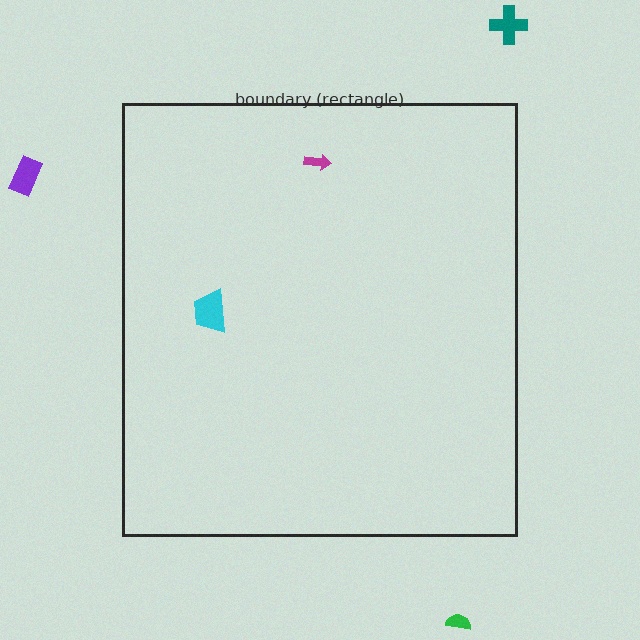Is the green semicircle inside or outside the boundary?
Outside.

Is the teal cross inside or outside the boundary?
Outside.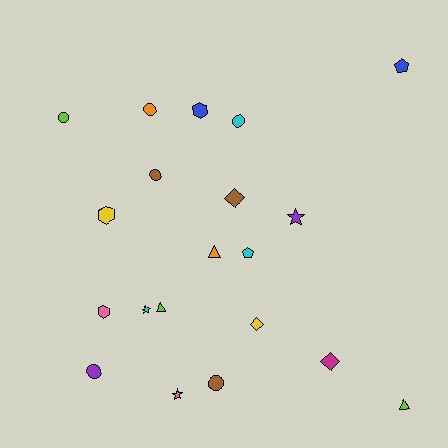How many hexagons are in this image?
There are 3 hexagons.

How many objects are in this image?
There are 20 objects.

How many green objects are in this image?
There are no green objects.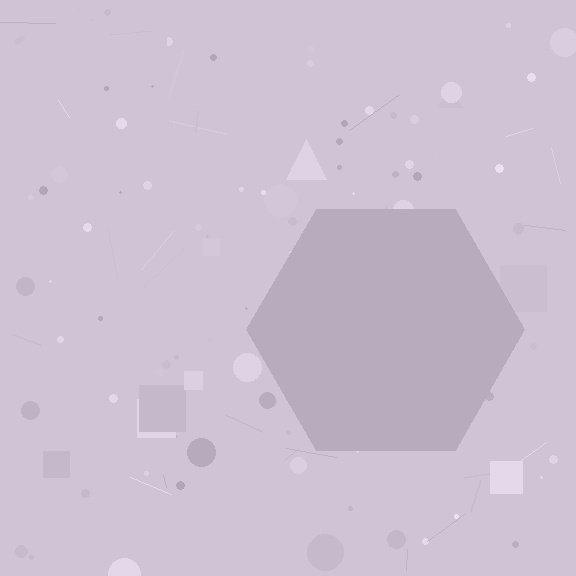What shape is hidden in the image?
A hexagon is hidden in the image.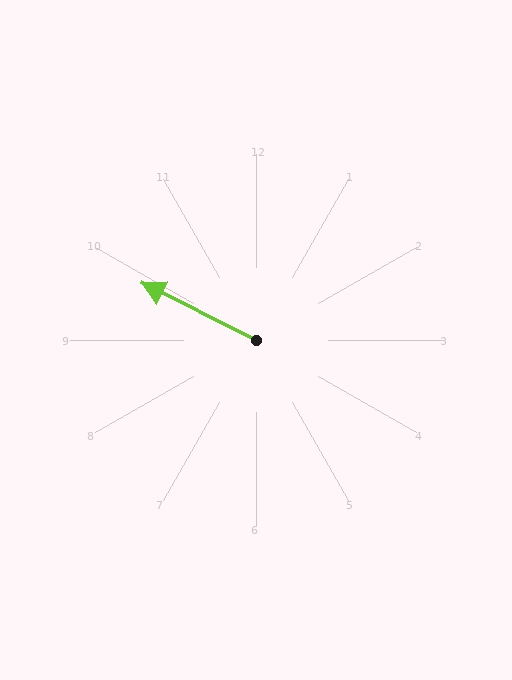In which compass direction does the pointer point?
Northwest.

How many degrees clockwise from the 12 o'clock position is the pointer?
Approximately 297 degrees.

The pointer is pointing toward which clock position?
Roughly 10 o'clock.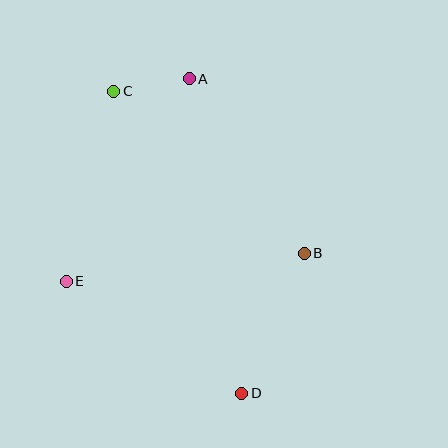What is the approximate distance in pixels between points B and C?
The distance between B and C is approximately 250 pixels.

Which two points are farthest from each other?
Points C and D are farthest from each other.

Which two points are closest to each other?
Points A and C are closest to each other.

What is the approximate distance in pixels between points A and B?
The distance between A and B is approximately 209 pixels.